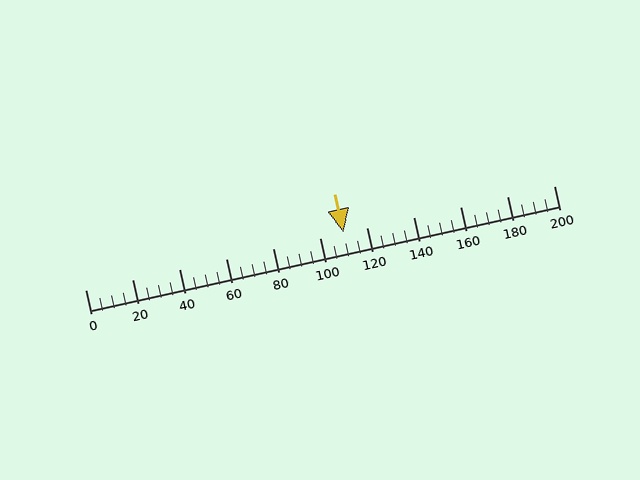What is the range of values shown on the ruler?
The ruler shows values from 0 to 200.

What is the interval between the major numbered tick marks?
The major tick marks are spaced 20 units apart.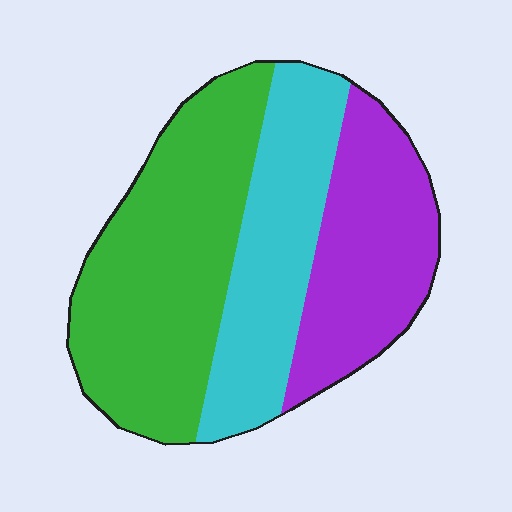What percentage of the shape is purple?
Purple covers around 30% of the shape.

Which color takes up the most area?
Green, at roughly 45%.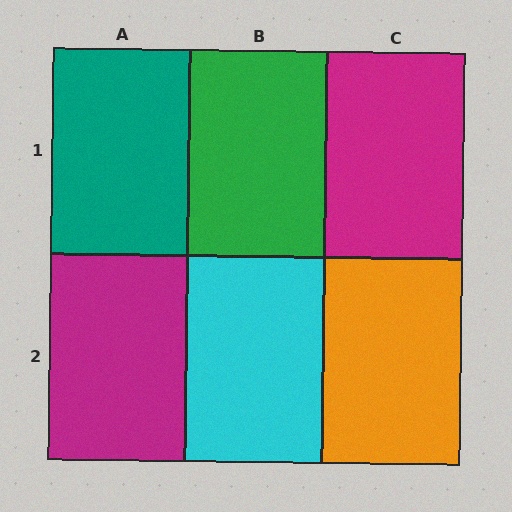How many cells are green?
1 cell is green.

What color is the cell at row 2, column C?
Orange.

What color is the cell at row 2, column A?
Magenta.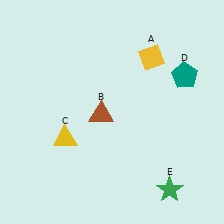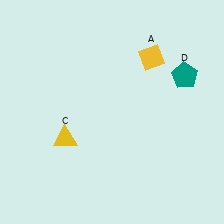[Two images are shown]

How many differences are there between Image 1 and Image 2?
There are 2 differences between the two images.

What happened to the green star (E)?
The green star (E) was removed in Image 2. It was in the bottom-right area of Image 1.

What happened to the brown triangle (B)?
The brown triangle (B) was removed in Image 2. It was in the bottom-left area of Image 1.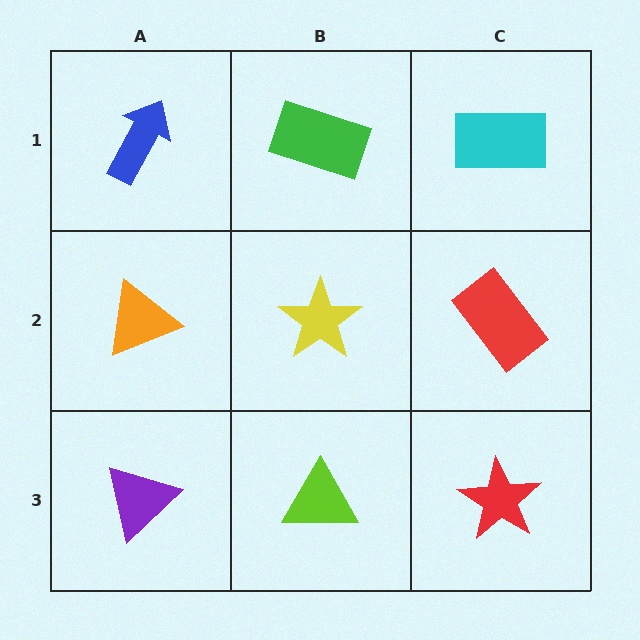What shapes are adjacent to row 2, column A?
A blue arrow (row 1, column A), a purple triangle (row 3, column A), a yellow star (row 2, column B).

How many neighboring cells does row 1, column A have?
2.